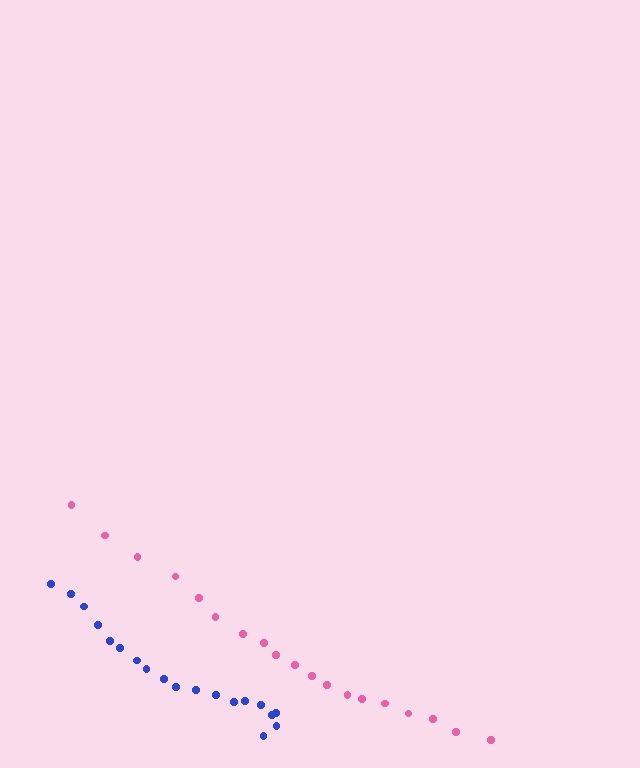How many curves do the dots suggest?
There are 2 distinct paths.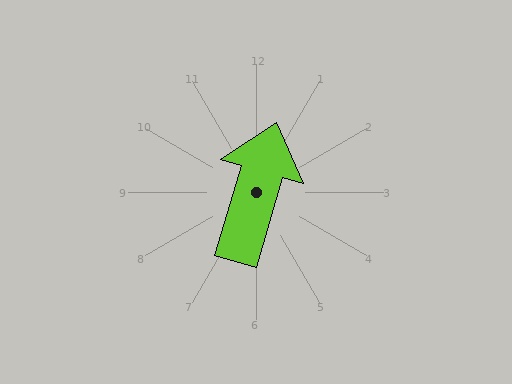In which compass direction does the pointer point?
North.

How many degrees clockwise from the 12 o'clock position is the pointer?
Approximately 16 degrees.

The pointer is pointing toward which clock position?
Roughly 1 o'clock.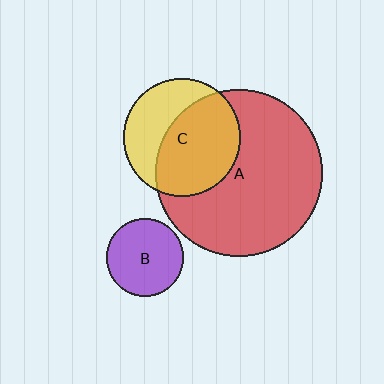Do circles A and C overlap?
Yes.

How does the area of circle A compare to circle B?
Approximately 4.7 times.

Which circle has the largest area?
Circle A (red).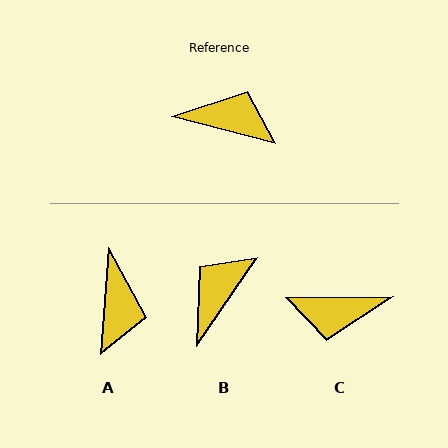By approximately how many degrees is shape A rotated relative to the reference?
Approximately 80 degrees clockwise.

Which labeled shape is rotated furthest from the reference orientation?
C, about 165 degrees away.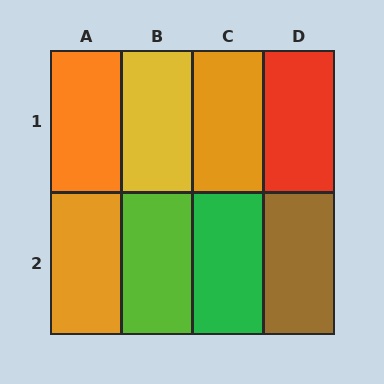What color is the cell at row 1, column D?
Red.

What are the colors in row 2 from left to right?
Orange, lime, green, brown.